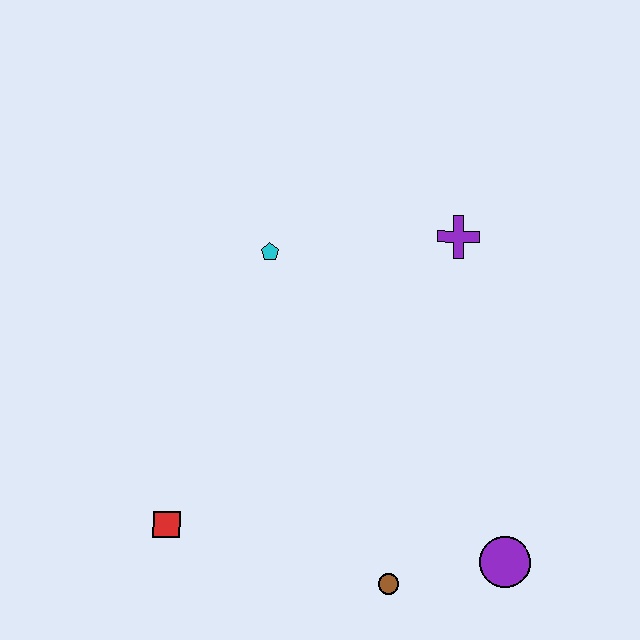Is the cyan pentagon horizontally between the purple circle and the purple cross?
No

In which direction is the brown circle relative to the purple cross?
The brown circle is below the purple cross.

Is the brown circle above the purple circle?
No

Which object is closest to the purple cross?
The cyan pentagon is closest to the purple cross.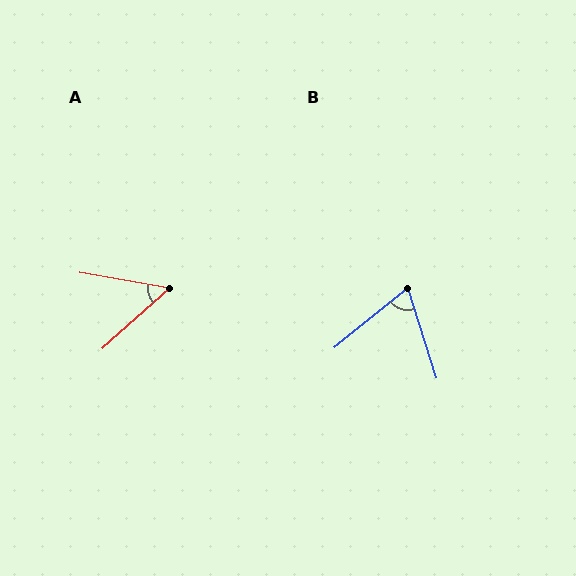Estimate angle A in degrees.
Approximately 52 degrees.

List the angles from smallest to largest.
A (52°), B (69°).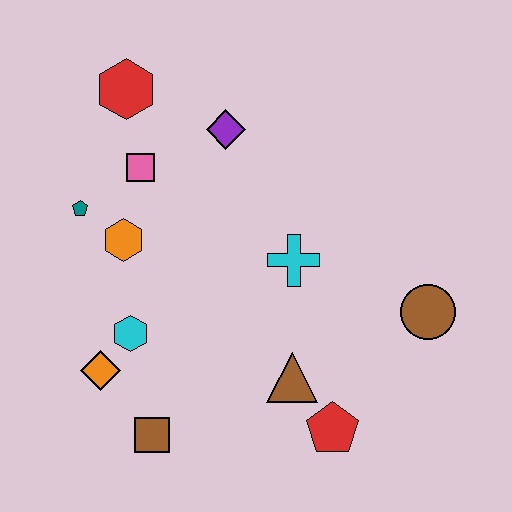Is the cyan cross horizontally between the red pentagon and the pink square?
Yes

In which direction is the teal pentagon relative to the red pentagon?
The teal pentagon is to the left of the red pentagon.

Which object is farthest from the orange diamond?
The brown circle is farthest from the orange diamond.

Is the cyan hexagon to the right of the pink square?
No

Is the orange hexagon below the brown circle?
No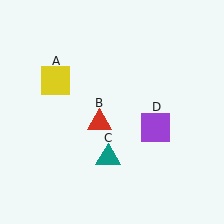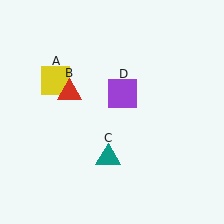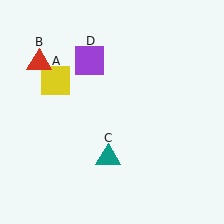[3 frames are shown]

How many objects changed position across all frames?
2 objects changed position: red triangle (object B), purple square (object D).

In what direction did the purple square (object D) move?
The purple square (object D) moved up and to the left.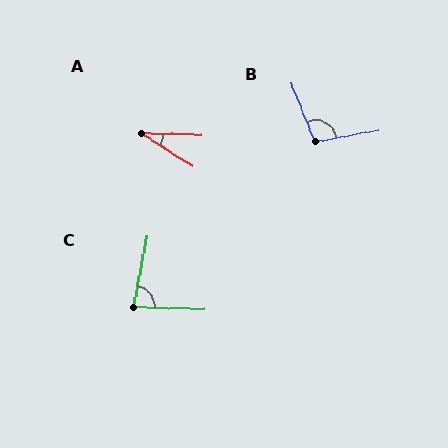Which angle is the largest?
B, at approximately 102 degrees.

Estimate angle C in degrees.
Approximately 81 degrees.